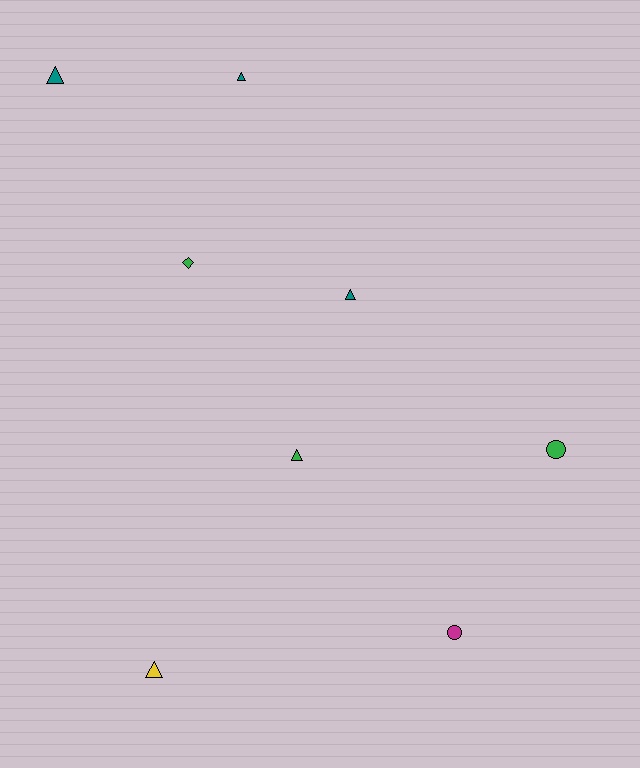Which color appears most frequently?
Teal, with 3 objects.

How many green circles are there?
There is 1 green circle.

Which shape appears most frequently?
Triangle, with 5 objects.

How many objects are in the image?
There are 8 objects.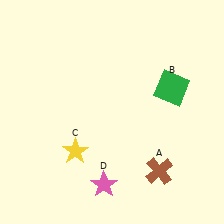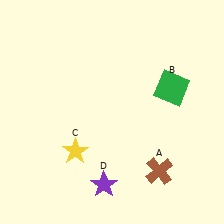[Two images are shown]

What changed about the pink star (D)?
In Image 1, D is pink. In Image 2, it changed to purple.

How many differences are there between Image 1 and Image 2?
There is 1 difference between the two images.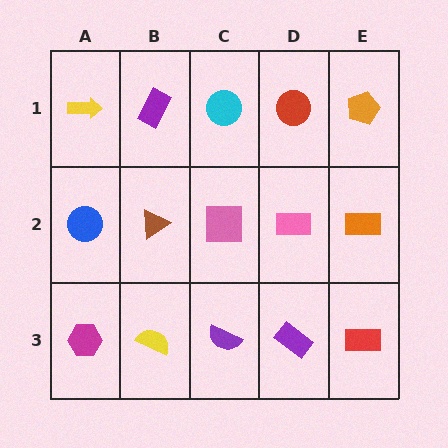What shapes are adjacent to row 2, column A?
A yellow arrow (row 1, column A), a magenta hexagon (row 3, column A), a brown triangle (row 2, column B).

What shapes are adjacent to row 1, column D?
A pink rectangle (row 2, column D), a cyan circle (row 1, column C), an orange pentagon (row 1, column E).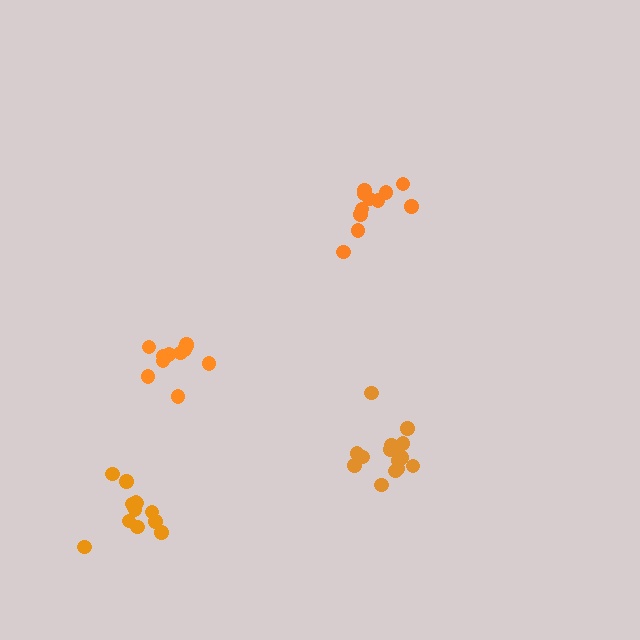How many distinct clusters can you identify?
There are 4 distinct clusters.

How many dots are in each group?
Group 1: 13 dots, Group 2: 11 dots, Group 3: 15 dots, Group 4: 11 dots (50 total).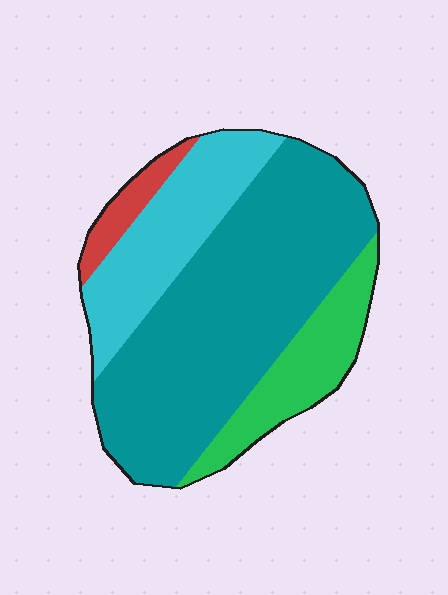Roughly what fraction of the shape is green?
Green covers around 15% of the shape.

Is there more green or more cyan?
Cyan.